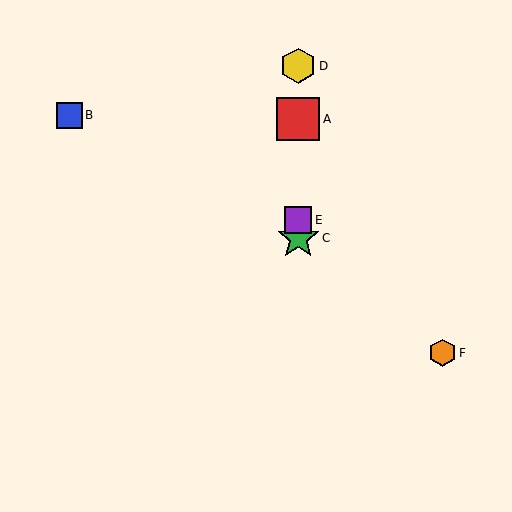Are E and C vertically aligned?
Yes, both are at x≈298.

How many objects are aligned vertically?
4 objects (A, C, D, E) are aligned vertically.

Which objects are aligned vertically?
Objects A, C, D, E are aligned vertically.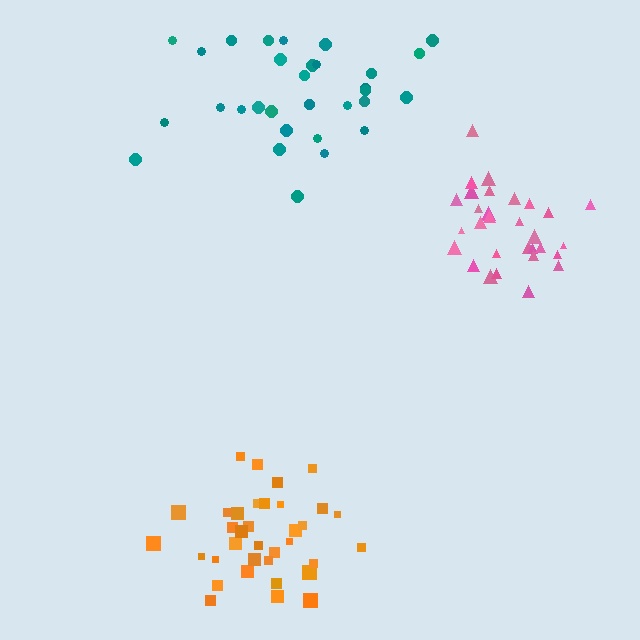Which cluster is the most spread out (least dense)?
Teal.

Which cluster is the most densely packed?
Pink.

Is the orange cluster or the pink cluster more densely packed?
Pink.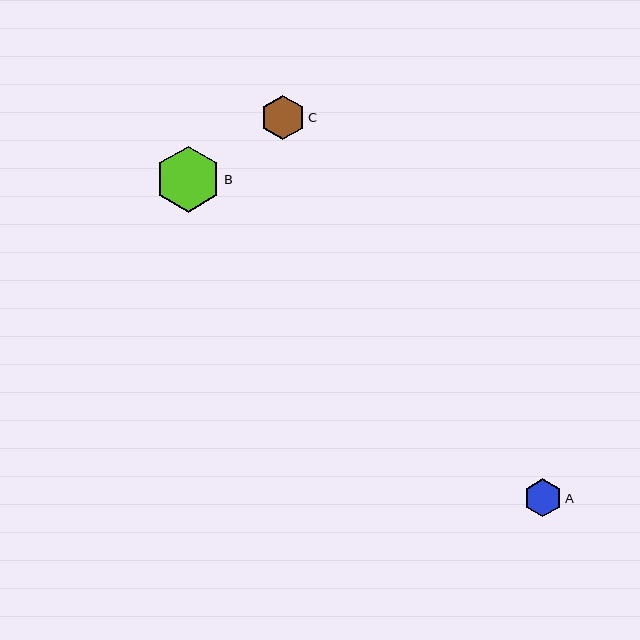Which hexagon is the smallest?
Hexagon A is the smallest with a size of approximately 38 pixels.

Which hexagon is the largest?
Hexagon B is the largest with a size of approximately 66 pixels.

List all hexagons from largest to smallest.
From largest to smallest: B, C, A.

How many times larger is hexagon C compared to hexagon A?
Hexagon C is approximately 1.2 times the size of hexagon A.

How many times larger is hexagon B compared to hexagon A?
Hexagon B is approximately 1.8 times the size of hexagon A.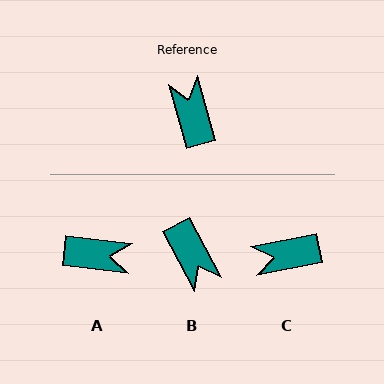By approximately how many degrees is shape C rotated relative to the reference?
Approximately 85 degrees counter-clockwise.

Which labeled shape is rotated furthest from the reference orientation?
B, about 168 degrees away.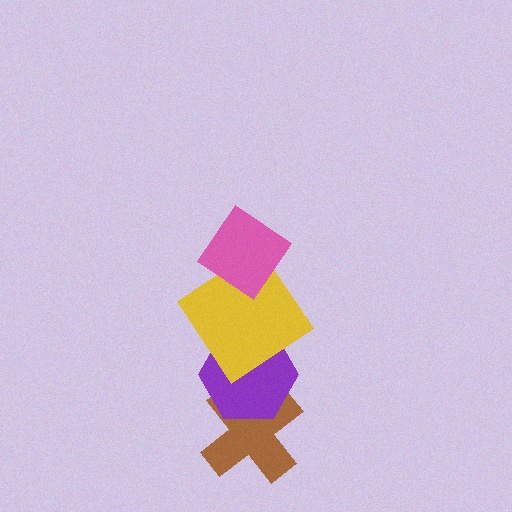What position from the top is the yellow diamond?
The yellow diamond is 2nd from the top.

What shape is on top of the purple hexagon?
The yellow diamond is on top of the purple hexagon.